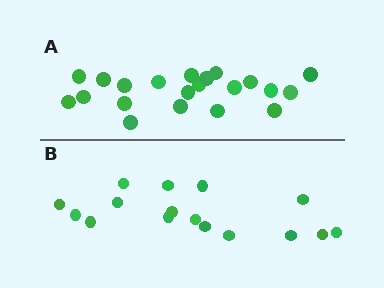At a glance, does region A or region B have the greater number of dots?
Region A (the top region) has more dots.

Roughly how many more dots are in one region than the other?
Region A has about 5 more dots than region B.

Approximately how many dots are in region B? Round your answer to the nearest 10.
About 20 dots. (The exact count is 16, which rounds to 20.)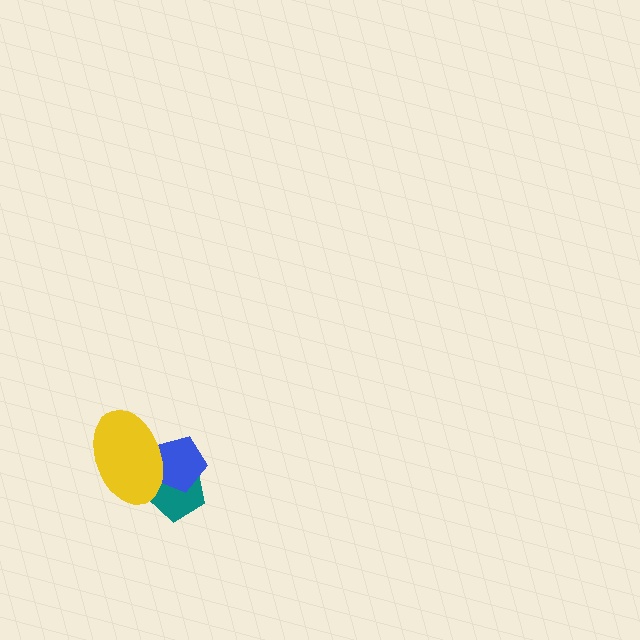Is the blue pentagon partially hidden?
Yes, it is partially covered by another shape.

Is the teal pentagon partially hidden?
Yes, it is partially covered by another shape.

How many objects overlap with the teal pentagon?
2 objects overlap with the teal pentagon.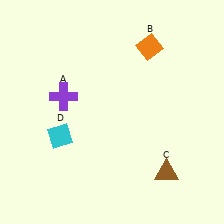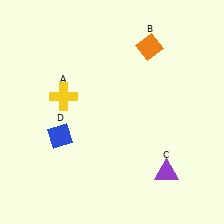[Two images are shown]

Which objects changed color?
A changed from purple to yellow. C changed from brown to purple. D changed from cyan to blue.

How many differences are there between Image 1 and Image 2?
There are 3 differences between the two images.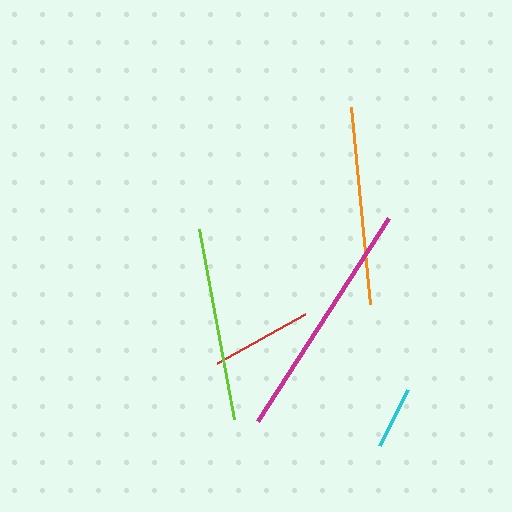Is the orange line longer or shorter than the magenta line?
The magenta line is longer than the orange line.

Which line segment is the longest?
The magenta line is the longest at approximately 242 pixels.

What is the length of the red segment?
The red segment is approximately 101 pixels long.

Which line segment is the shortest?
The cyan line is the shortest at approximately 63 pixels.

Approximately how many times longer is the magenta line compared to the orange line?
The magenta line is approximately 1.2 times the length of the orange line.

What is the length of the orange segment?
The orange segment is approximately 198 pixels long.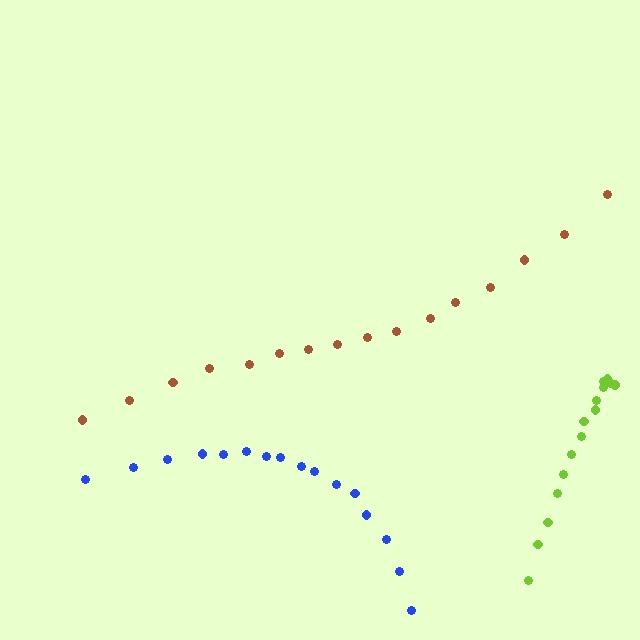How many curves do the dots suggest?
There are 3 distinct paths.